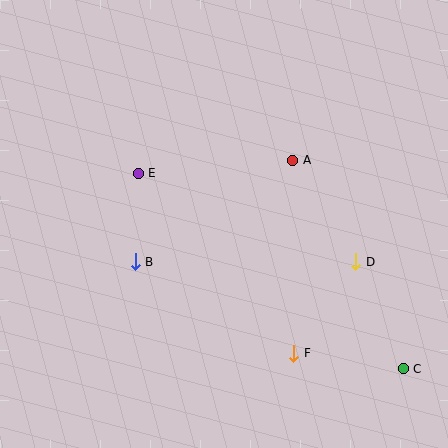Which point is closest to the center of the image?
Point A at (293, 160) is closest to the center.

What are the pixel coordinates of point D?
Point D is at (356, 262).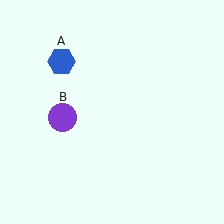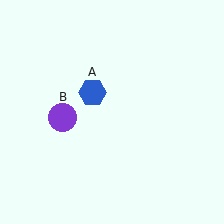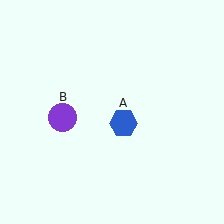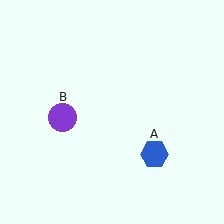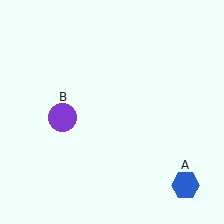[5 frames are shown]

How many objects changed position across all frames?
1 object changed position: blue hexagon (object A).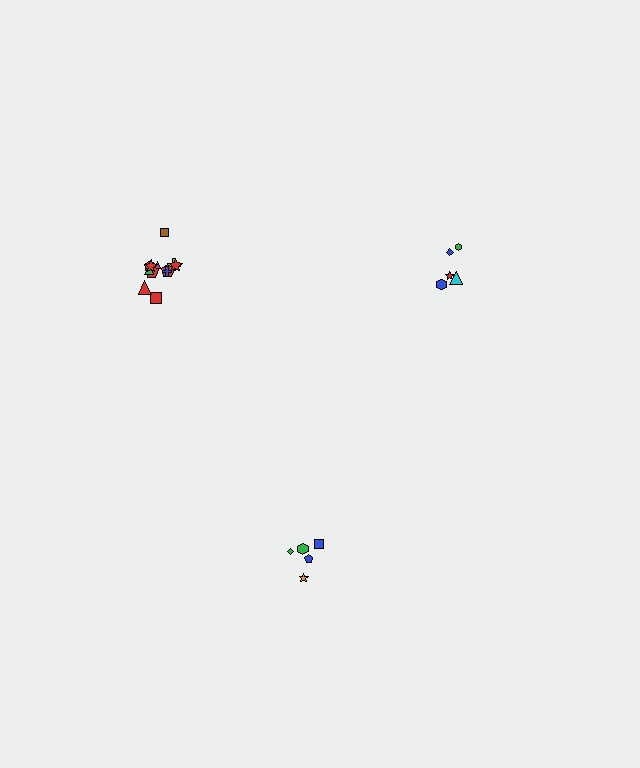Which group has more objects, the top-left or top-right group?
The top-left group.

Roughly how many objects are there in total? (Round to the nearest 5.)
Roughly 20 objects in total.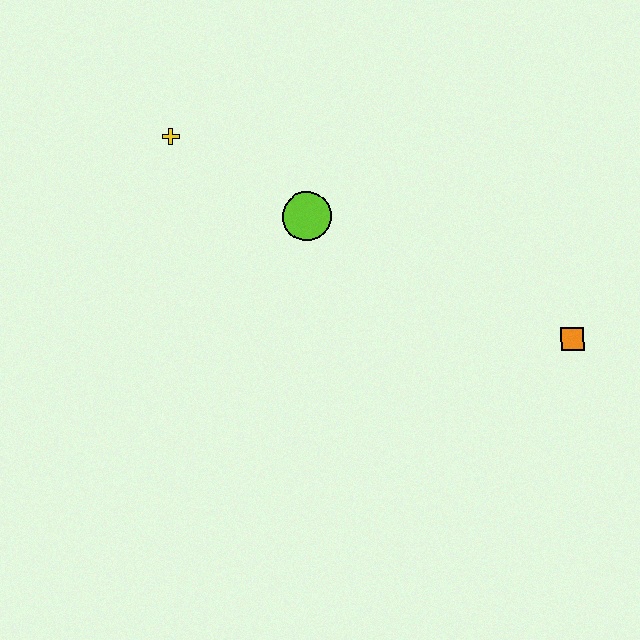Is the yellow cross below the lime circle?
No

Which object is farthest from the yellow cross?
The orange square is farthest from the yellow cross.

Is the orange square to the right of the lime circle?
Yes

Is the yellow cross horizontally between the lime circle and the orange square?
No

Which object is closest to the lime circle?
The yellow cross is closest to the lime circle.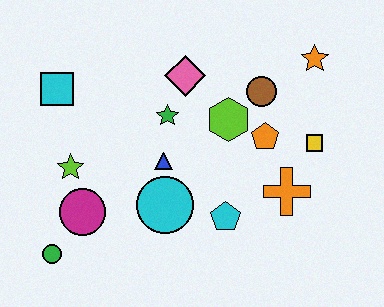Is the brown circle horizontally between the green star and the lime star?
No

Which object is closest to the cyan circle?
The blue triangle is closest to the cyan circle.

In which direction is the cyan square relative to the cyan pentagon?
The cyan square is to the left of the cyan pentagon.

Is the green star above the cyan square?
No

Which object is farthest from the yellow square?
The green circle is farthest from the yellow square.